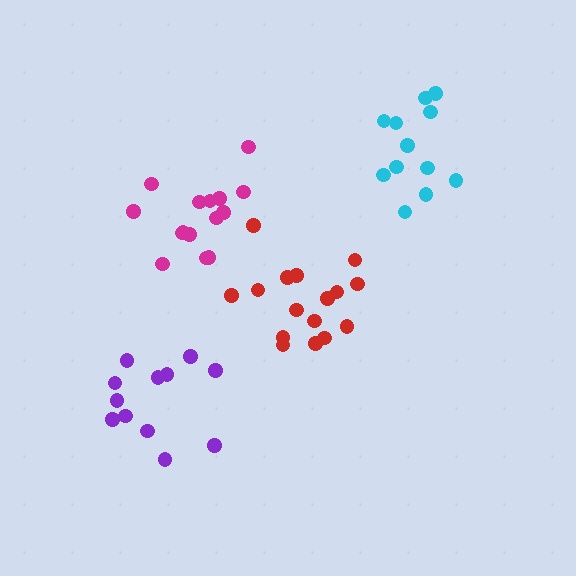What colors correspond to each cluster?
The clusters are colored: purple, red, cyan, magenta.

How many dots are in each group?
Group 1: 12 dots, Group 2: 16 dots, Group 3: 12 dots, Group 4: 15 dots (55 total).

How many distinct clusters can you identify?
There are 4 distinct clusters.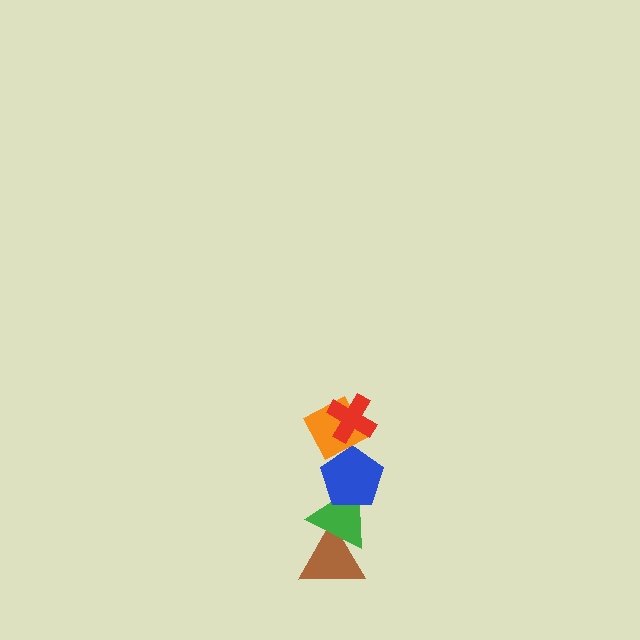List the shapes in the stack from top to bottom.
From top to bottom: the red cross, the orange diamond, the blue pentagon, the green triangle, the brown triangle.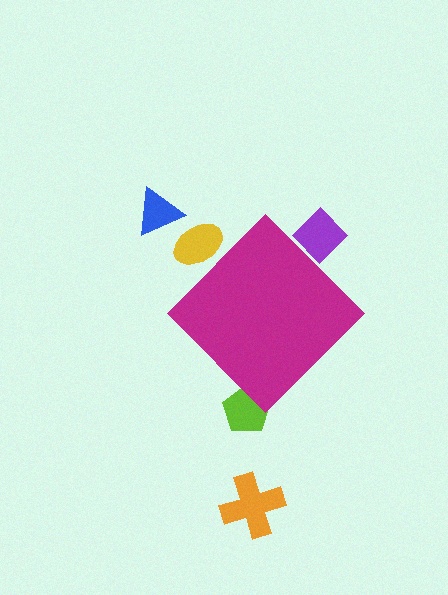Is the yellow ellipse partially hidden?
Yes, the yellow ellipse is partially hidden behind the magenta diamond.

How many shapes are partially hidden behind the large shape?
3 shapes are partially hidden.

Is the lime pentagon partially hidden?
Yes, the lime pentagon is partially hidden behind the magenta diamond.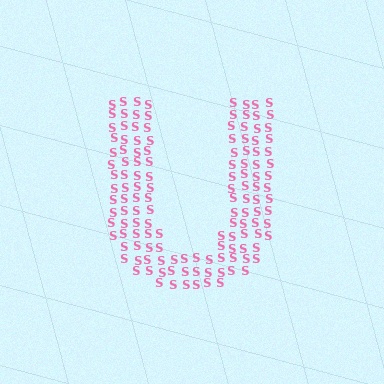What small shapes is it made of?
It is made of small letter S's.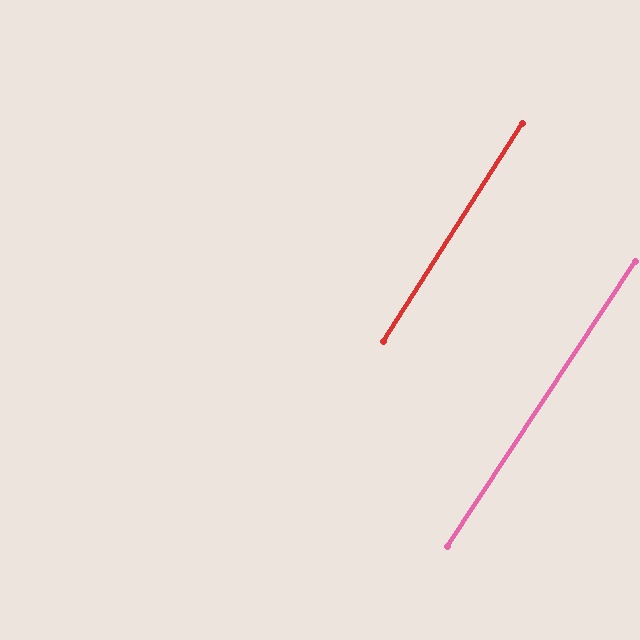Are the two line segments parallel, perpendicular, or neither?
Parallel — their directions differ by only 0.9°.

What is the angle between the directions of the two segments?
Approximately 1 degree.